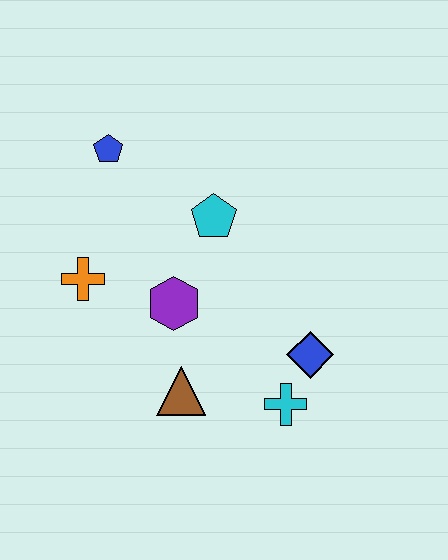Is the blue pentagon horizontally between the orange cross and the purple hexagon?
Yes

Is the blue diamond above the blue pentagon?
No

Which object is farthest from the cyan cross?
The blue pentagon is farthest from the cyan cross.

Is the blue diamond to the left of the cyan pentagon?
No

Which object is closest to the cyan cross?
The blue diamond is closest to the cyan cross.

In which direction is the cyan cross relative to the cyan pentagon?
The cyan cross is below the cyan pentagon.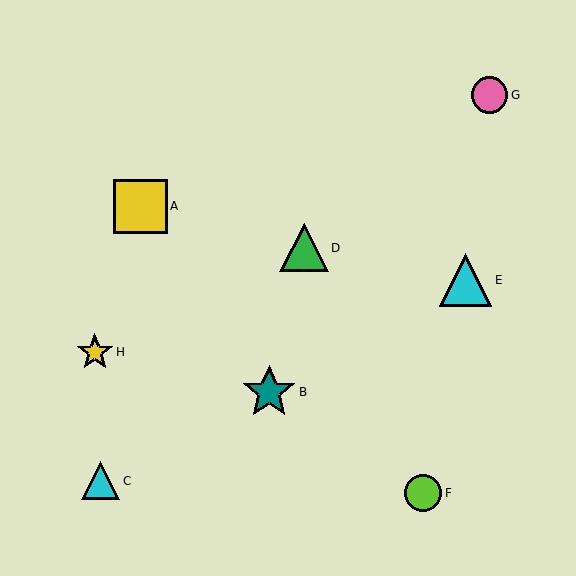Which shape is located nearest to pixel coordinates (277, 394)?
The teal star (labeled B) at (269, 392) is nearest to that location.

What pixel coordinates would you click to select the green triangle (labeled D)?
Click at (304, 248) to select the green triangle D.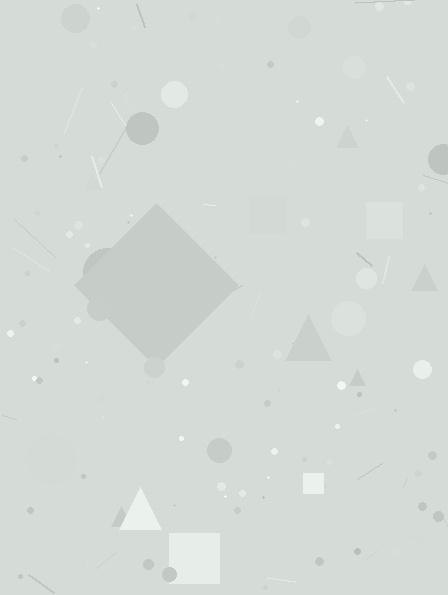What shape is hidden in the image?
A diamond is hidden in the image.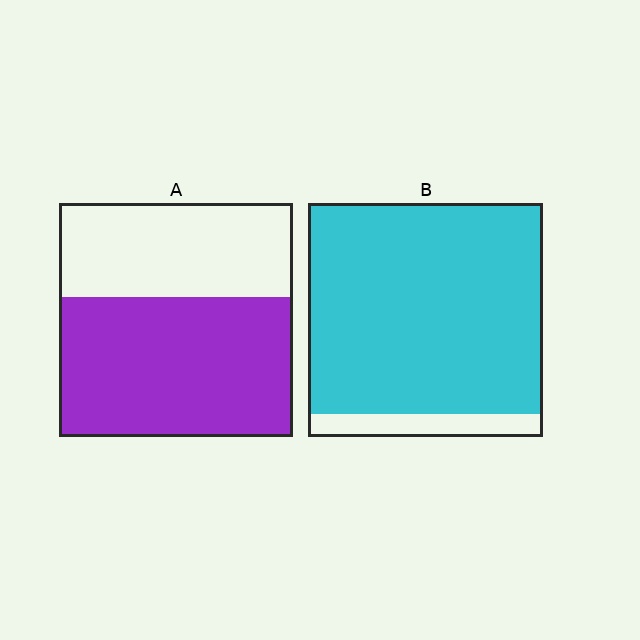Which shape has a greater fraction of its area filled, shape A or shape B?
Shape B.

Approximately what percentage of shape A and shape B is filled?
A is approximately 60% and B is approximately 90%.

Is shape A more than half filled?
Yes.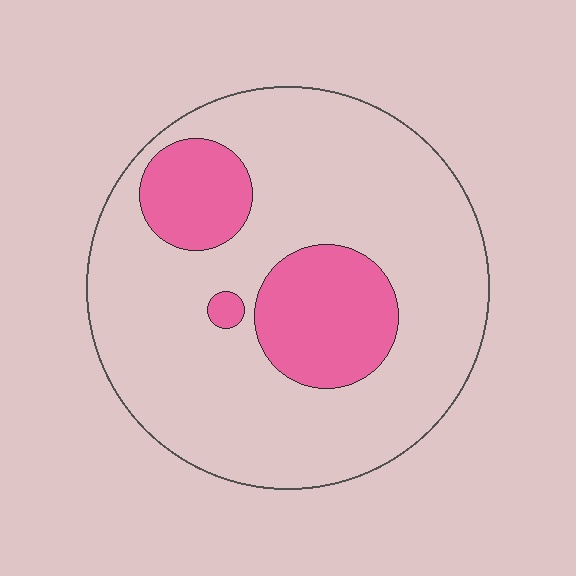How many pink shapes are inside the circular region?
3.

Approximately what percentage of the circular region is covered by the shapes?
Approximately 20%.